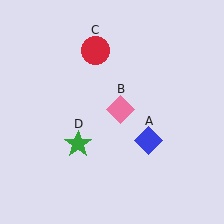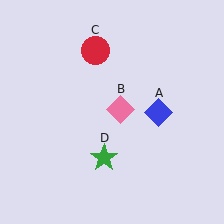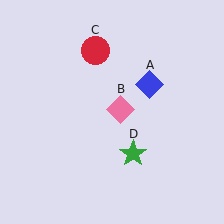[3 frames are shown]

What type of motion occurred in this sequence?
The blue diamond (object A), green star (object D) rotated counterclockwise around the center of the scene.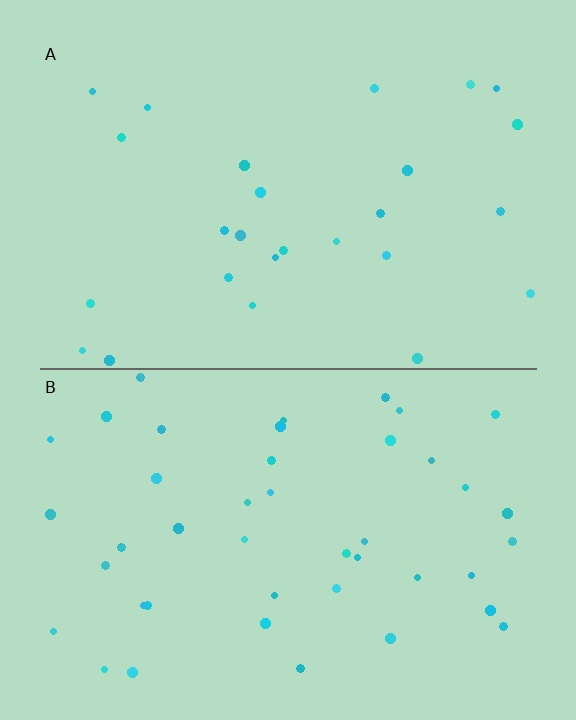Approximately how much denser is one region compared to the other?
Approximately 1.7× — region B over region A.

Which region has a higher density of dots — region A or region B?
B (the bottom).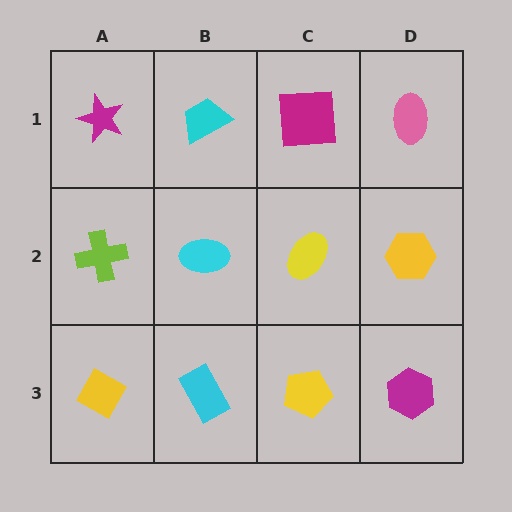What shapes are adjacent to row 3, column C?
A yellow ellipse (row 2, column C), a cyan rectangle (row 3, column B), a magenta hexagon (row 3, column D).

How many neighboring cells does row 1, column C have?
3.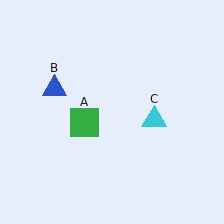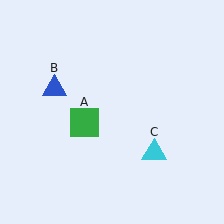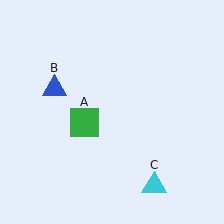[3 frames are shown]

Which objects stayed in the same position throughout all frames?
Green square (object A) and blue triangle (object B) remained stationary.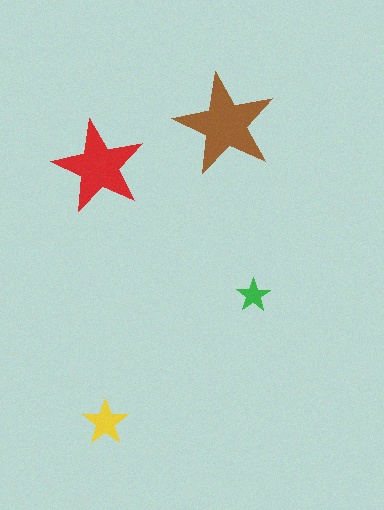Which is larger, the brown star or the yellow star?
The brown one.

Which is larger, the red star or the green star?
The red one.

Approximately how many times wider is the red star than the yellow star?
About 2 times wider.